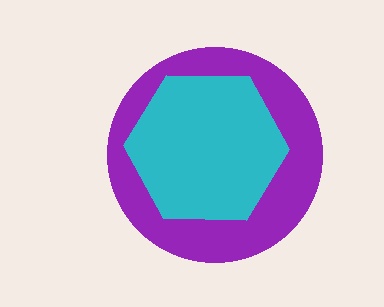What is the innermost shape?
The cyan hexagon.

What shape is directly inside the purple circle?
The cyan hexagon.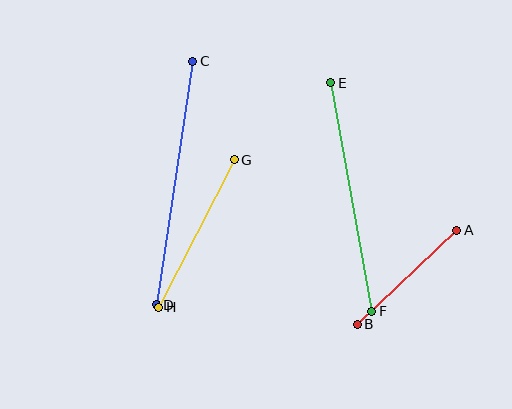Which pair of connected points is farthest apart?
Points C and D are farthest apart.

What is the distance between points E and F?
The distance is approximately 232 pixels.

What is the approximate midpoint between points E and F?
The midpoint is at approximately (351, 197) pixels.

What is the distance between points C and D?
The distance is approximately 246 pixels.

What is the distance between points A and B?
The distance is approximately 137 pixels.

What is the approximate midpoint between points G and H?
The midpoint is at approximately (197, 234) pixels.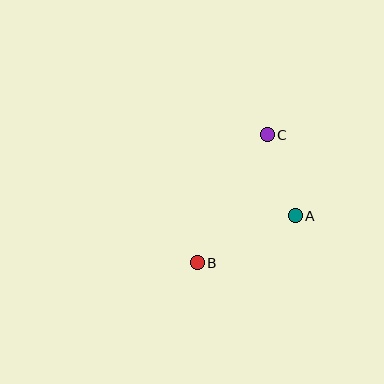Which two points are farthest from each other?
Points B and C are farthest from each other.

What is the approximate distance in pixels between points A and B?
The distance between A and B is approximately 109 pixels.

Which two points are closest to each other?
Points A and C are closest to each other.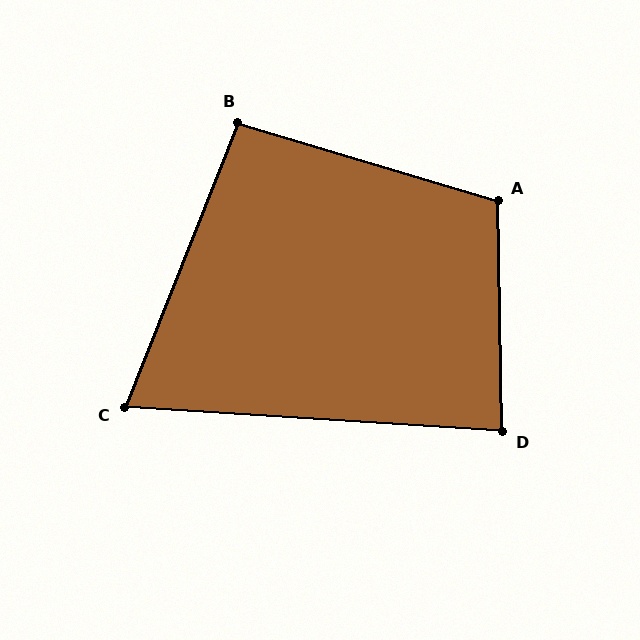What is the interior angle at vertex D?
Approximately 85 degrees (approximately right).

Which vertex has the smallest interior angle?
C, at approximately 72 degrees.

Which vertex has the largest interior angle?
A, at approximately 108 degrees.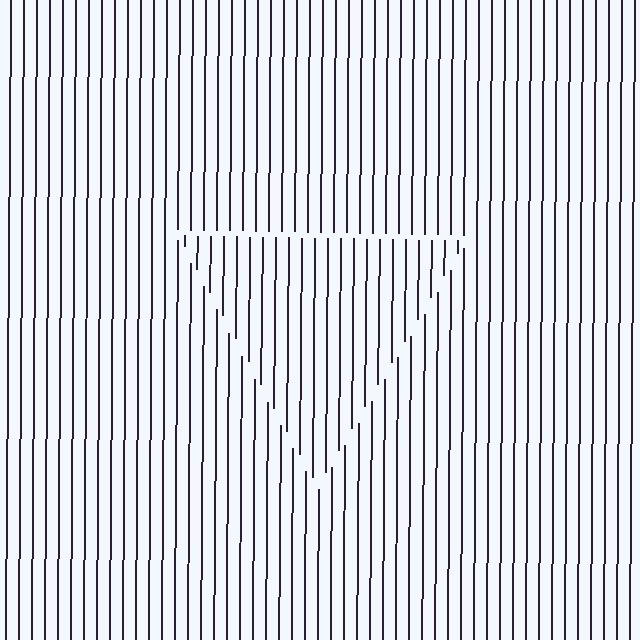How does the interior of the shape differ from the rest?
The interior of the shape contains the same grating, shifted by half a period — the contour is defined by the phase discontinuity where line-ends from the inner and outer gratings abut.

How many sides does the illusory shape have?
3 sides — the line-ends trace a triangle.